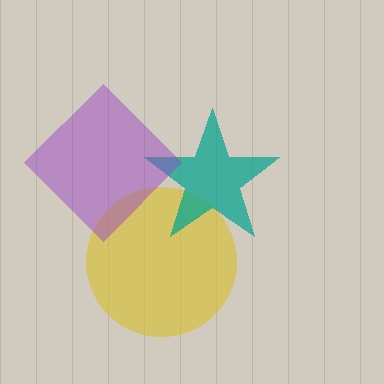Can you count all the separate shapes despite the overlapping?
Yes, there are 3 separate shapes.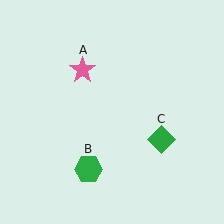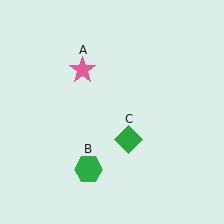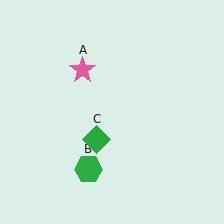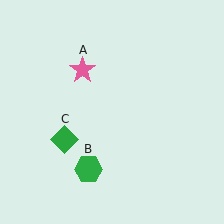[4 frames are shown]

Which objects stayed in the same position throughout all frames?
Pink star (object A) and green hexagon (object B) remained stationary.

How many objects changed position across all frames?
1 object changed position: green diamond (object C).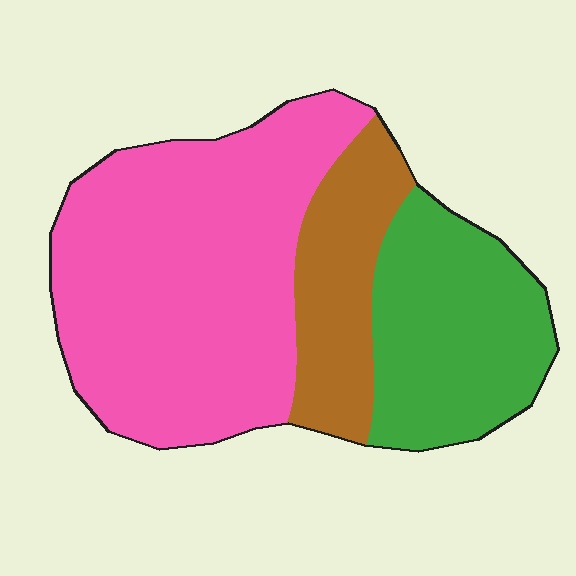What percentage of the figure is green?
Green covers around 25% of the figure.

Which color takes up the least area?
Brown, at roughly 20%.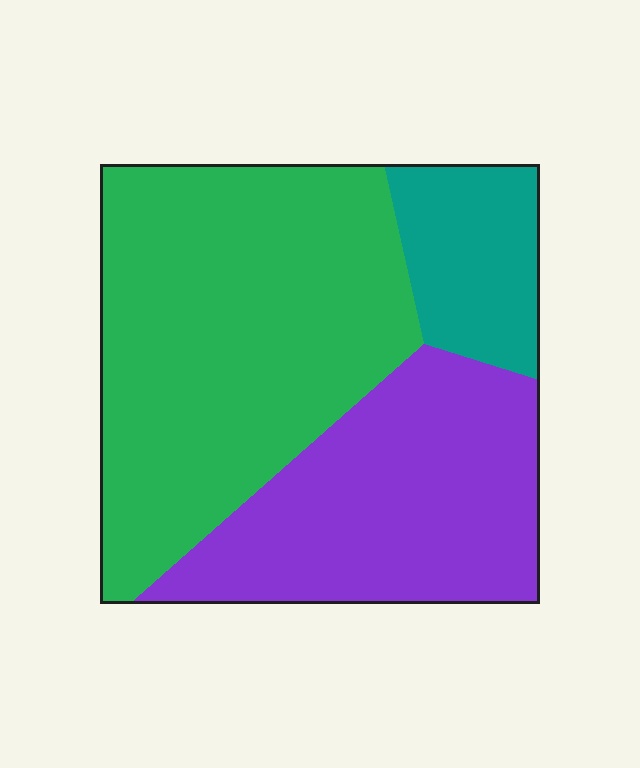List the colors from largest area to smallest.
From largest to smallest: green, purple, teal.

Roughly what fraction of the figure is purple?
Purple covers around 35% of the figure.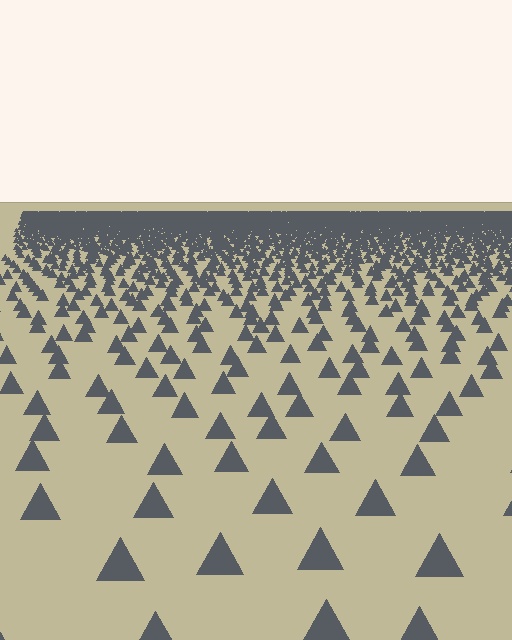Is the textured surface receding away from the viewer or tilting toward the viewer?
The surface is receding away from the viewer. Texture elements get smaller and denser toward the top.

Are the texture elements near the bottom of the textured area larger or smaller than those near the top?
Larger. Near the bottom, elements are closer to the viewer and appear at a bigger on-screen size.